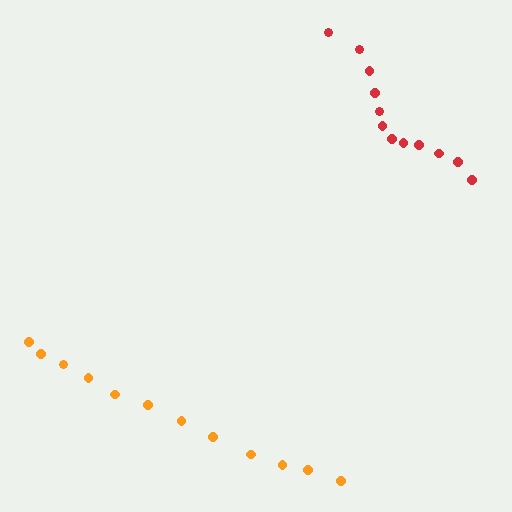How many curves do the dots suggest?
There are 2 distinct paths.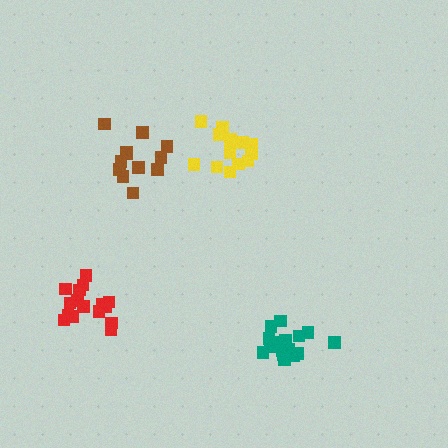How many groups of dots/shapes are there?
There are 4 groups.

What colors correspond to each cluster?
The clusters are colored: red, brown, teal, yellow.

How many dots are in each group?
Group 1: 16 dots, Group 2: 12 dots, Group 3: 16 dots, Group 4: 13 dots (57 total).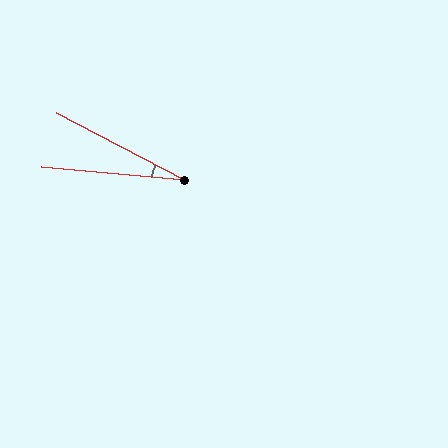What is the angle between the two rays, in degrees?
Approximately 22 degrees.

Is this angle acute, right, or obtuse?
It is acute.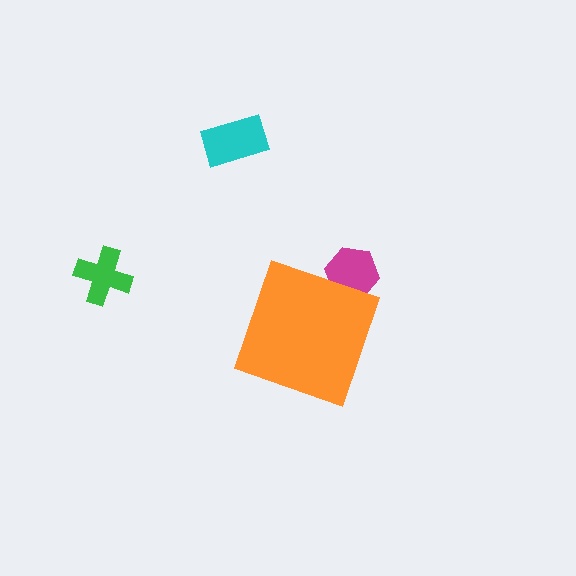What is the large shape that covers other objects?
An orange diamond.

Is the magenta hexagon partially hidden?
Yes, the magenta hexagon is partially hidden behind the orange diamond.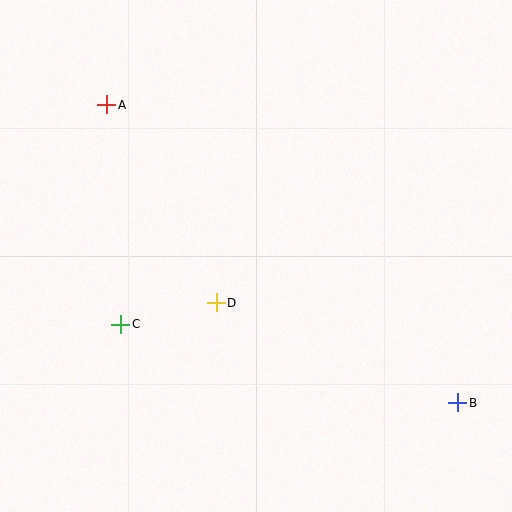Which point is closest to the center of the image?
Point D at (216, 303) is closest to the center.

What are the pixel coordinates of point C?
Point C is at (121, 324).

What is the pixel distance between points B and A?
The distance between B and A is 461 pixels.